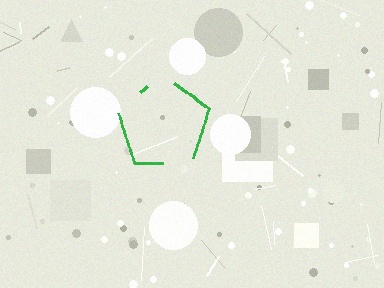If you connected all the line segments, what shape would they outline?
They would outline a pentagon.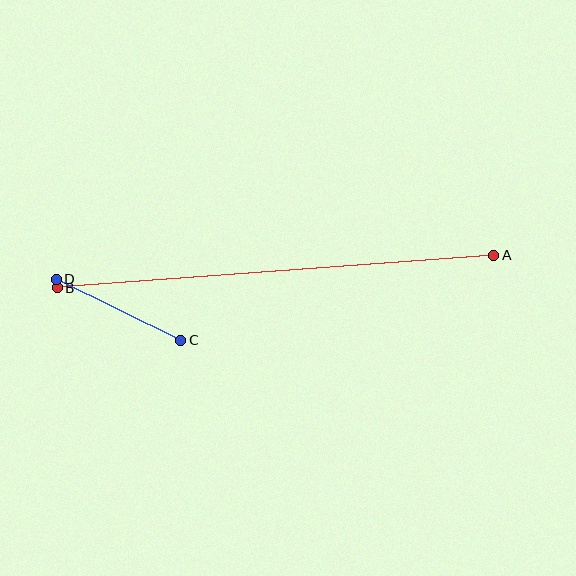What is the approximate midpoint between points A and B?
The midpoint is at approximately (275, 272) pixels.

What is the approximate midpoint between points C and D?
The midpoint is at approximately (119, 310) pixels.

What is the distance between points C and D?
The distance is approximately 138 pixels.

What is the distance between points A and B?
The distance is approximately 438 pixels.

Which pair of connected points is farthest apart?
Points A and B are farthest apart.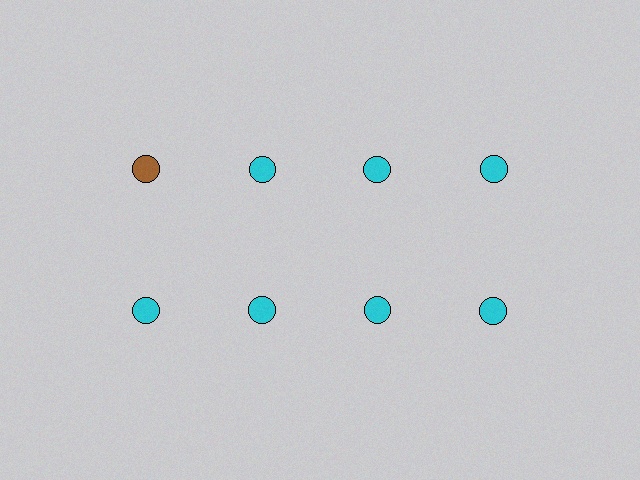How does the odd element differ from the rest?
It has a different color: brown instead of cyan.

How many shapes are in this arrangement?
There are 8 shapes arranged in a grid pattern.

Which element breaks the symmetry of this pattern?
The brown circle in the top row, leftmost column breaks the symmetry. All other shapes are cyan circles.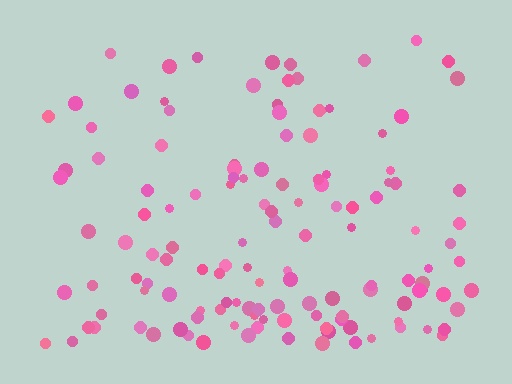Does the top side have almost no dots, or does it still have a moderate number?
Still a moderate number, just noticeably fewer than the bottom.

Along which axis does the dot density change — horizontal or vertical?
Vertical.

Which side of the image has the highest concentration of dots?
The bottom.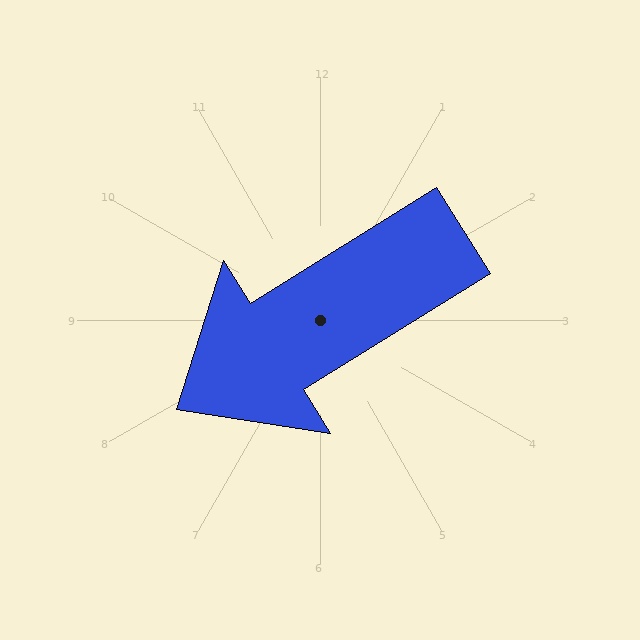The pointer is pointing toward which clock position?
Roughly 8 o'clock.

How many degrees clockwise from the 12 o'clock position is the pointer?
Approximately 238 degrees.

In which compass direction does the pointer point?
Southwest.